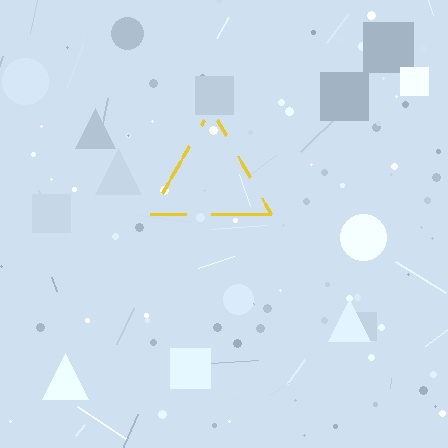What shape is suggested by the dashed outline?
The dashed outline suggests a triangle.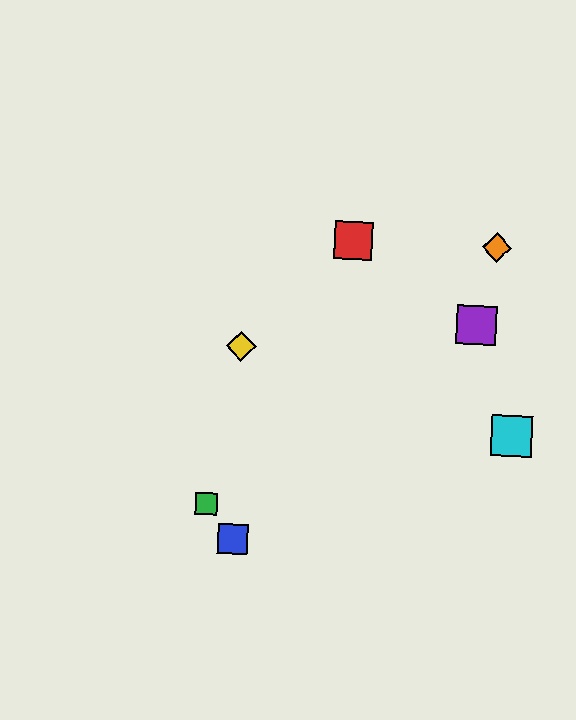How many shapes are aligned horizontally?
2 shapes (the red square, the orange diamond) are aligned horizontally.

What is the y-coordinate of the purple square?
The purple square is at y≈325.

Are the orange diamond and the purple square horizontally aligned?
No, the orange diamond is at y≈248 and the purple square is at y≈325.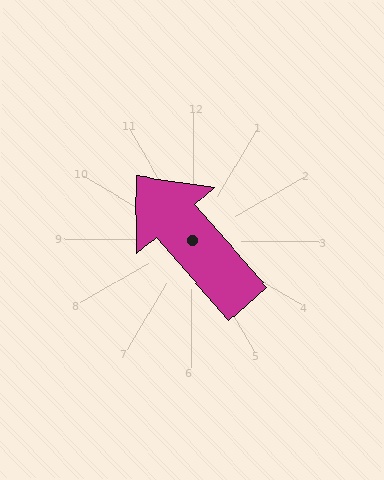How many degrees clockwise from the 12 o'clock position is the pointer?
Approximately 319 degrees.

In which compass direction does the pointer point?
Northwest.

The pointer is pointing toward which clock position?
Roughly 11 o'clock.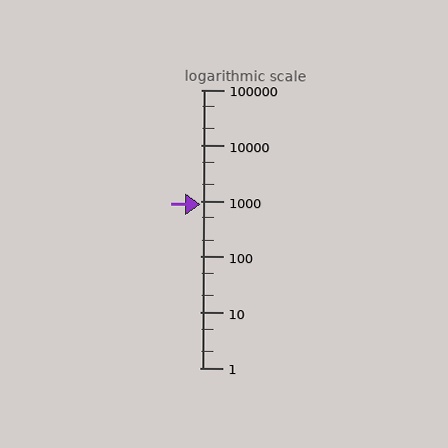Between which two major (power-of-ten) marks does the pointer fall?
The pointer is between 100 and 1000.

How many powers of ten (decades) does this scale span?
The scale spans 5 decades, from 1 to 100000.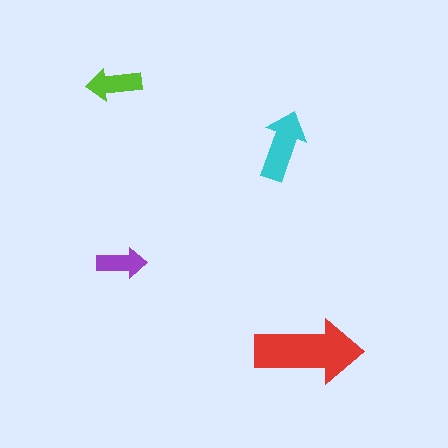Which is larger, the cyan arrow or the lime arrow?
The cyan one.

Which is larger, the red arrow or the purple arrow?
The red one.